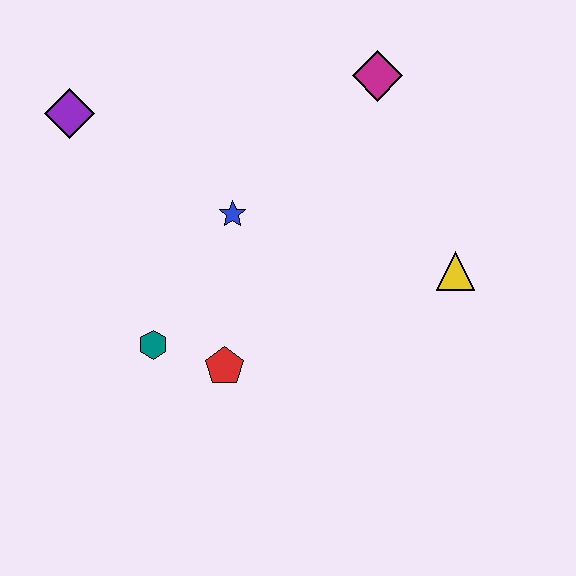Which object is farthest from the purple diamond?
The yellow triangle is farthest from the purple diamond.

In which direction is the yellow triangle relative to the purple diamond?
The yellow triangle is to the right of the purple diamond.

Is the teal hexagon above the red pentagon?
Yes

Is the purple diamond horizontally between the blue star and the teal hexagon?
No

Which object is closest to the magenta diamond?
The blue star is closest to the magenta diamond.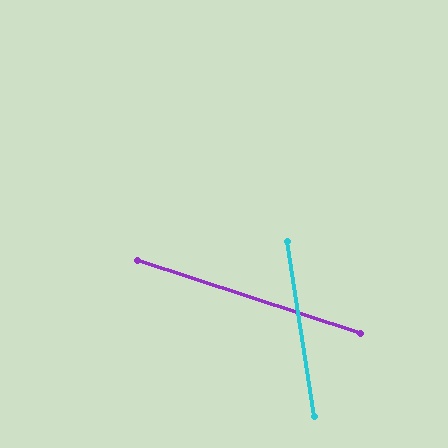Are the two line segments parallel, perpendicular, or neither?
Neither parallel nor perpendicular — they differ by about 63°.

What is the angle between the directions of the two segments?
Approximately 63 degrees.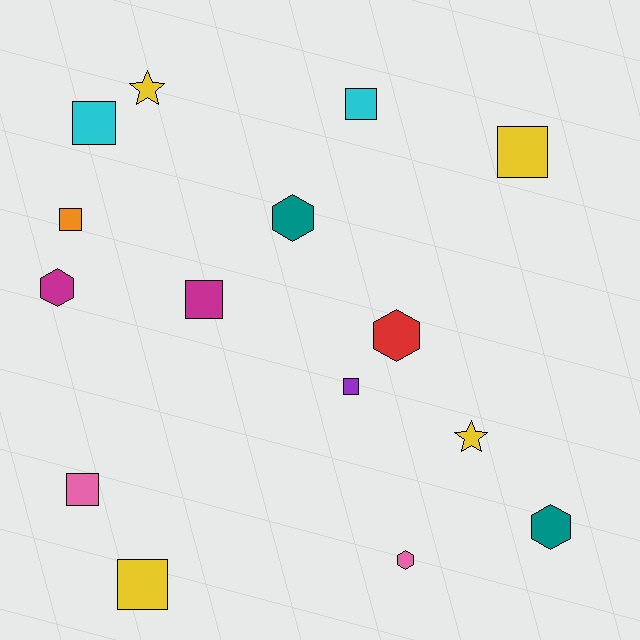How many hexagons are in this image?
There are 5 hexagons.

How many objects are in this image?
There are 15 objects.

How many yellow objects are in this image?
There are 4 yellow objects.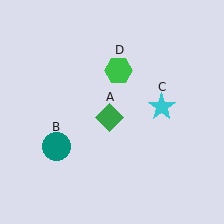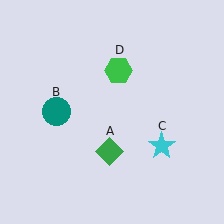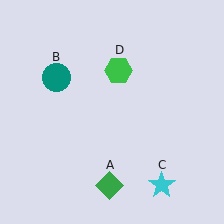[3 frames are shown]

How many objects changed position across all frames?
3 objects changed position: green diamond (object A), teal circle (object B), cyan star (object C).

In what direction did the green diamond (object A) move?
The green diamond (object A) moved down.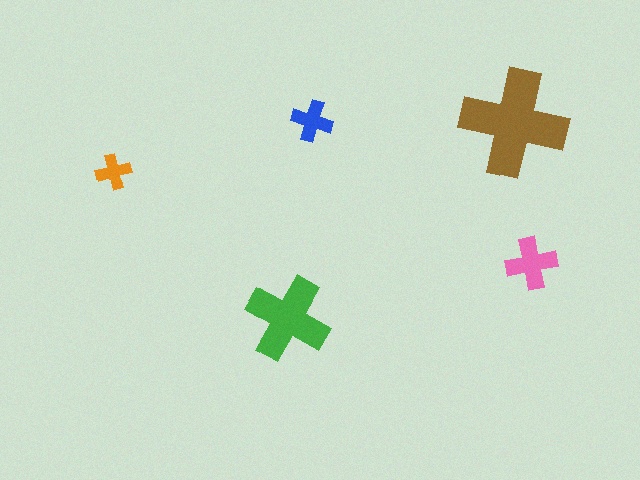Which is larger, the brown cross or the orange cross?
The brown one.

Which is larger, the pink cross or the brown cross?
The brown one.